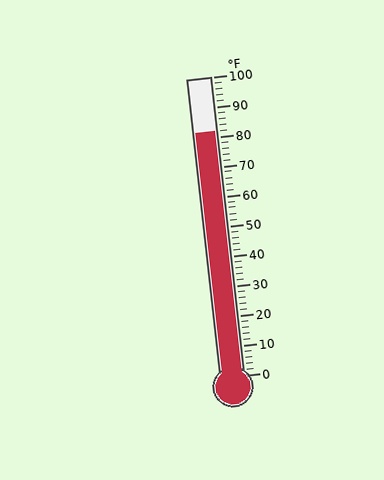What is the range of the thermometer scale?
The thermometer scale ranges from 0°F to 100°F.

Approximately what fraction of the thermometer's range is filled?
The thermometer is filled to approximately 80% of its range.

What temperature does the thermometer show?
The thermometer shows approximately 82°F.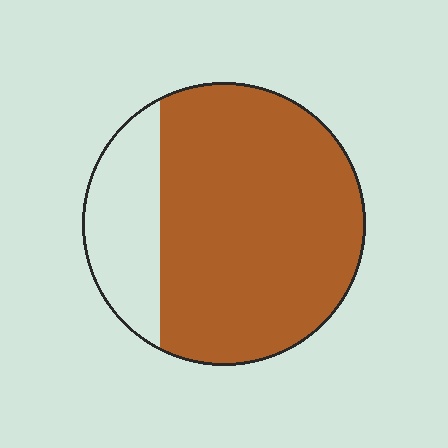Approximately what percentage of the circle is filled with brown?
Approximately 80%.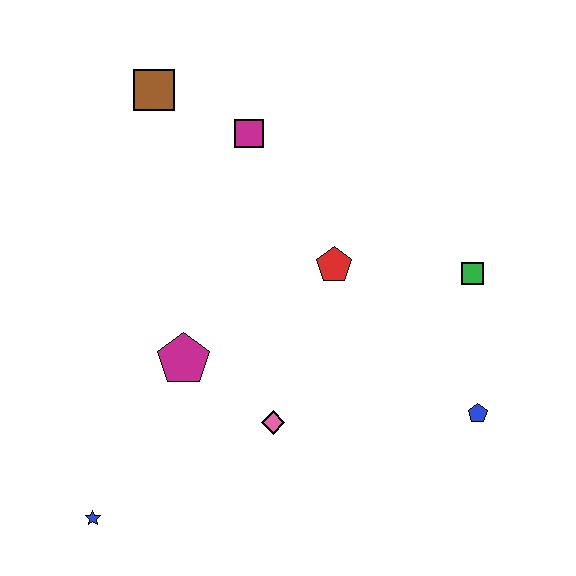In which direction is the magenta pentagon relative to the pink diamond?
The magenta pentagon is to the left of the pink diamond.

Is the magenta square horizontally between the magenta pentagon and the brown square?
No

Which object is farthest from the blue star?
The green square is farthest from the blue star.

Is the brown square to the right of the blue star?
Yes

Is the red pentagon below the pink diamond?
No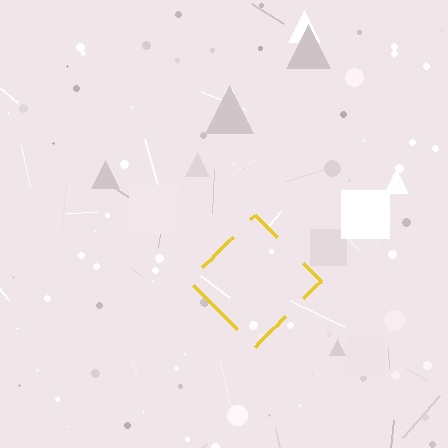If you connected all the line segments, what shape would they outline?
They would outline a diamond.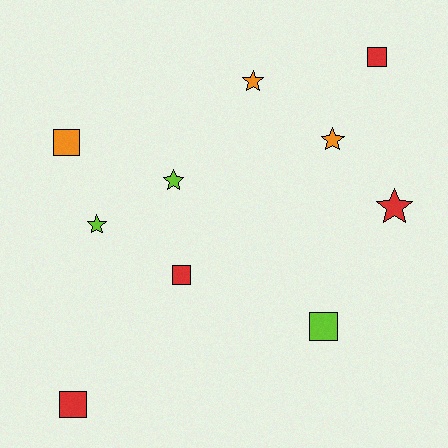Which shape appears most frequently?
Star, with 5 objects.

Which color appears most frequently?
Red, with 4 objects.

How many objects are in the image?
There are 10 objects.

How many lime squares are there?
There is 1 lime square.